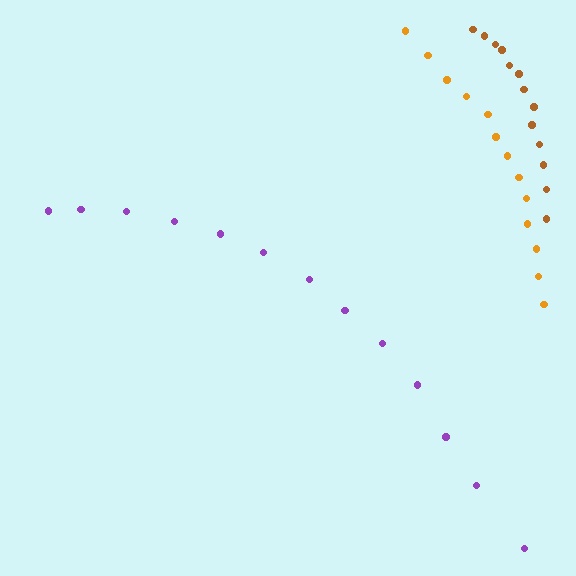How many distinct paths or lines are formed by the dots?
There are 3 distinct paths.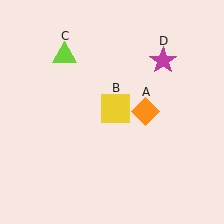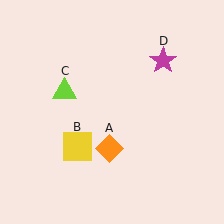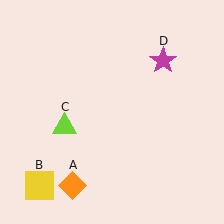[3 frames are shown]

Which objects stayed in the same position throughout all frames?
Magenta star (object D) remained stationary.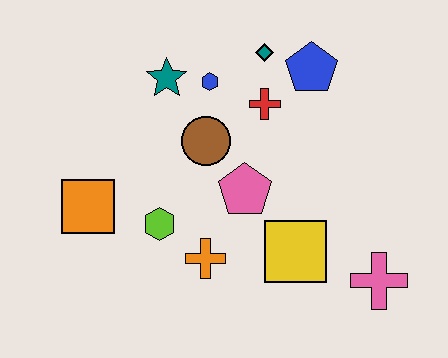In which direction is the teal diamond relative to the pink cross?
The teal diamond is above the pink cross.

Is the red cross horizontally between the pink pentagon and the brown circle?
No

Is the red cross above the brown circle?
Yes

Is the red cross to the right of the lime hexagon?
Yes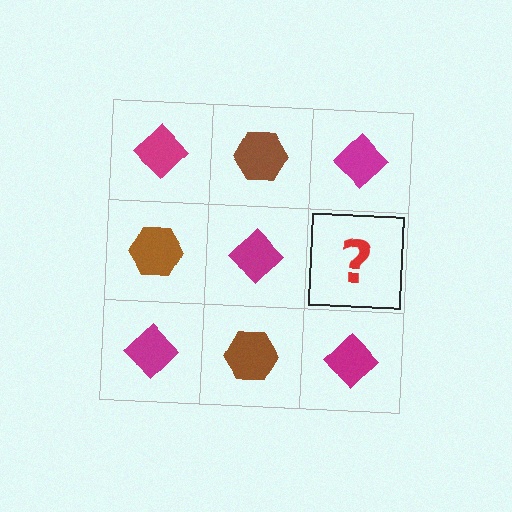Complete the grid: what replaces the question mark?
The question mark should be replaced with a brown hexagon.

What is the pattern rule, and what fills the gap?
The rule is that it alternates magenta diamond and brown hexagon in a checkerboard pattern. The gap should be filled with a brown hexagon.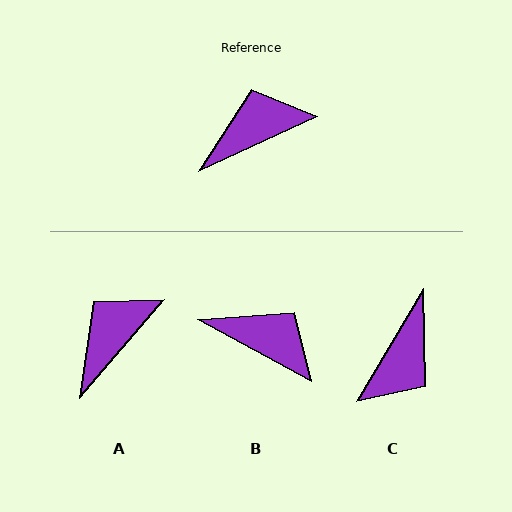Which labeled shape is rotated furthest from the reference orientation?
C, about 145 degrees away.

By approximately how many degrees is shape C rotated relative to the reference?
Approximately 145 degrees clockwise.